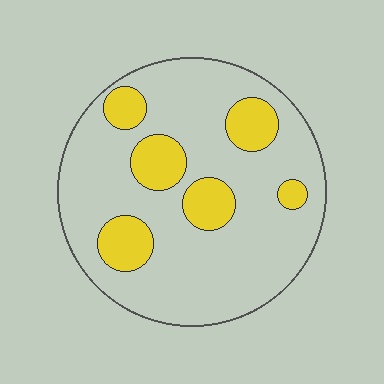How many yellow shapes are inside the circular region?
6.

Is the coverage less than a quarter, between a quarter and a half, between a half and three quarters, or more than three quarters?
Less than a quarter.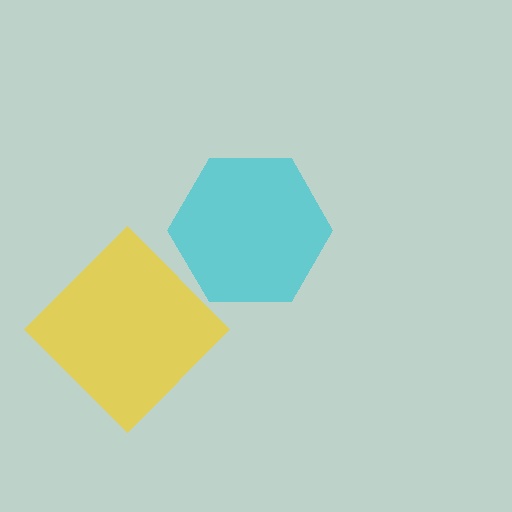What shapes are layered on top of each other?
The layered shapes are: a cyan hexagon, a yellow diamond.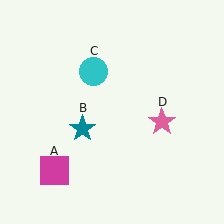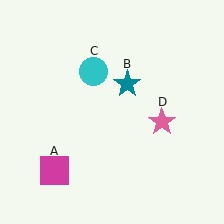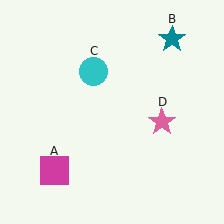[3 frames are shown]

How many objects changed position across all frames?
1 object changed position: teal star (object B).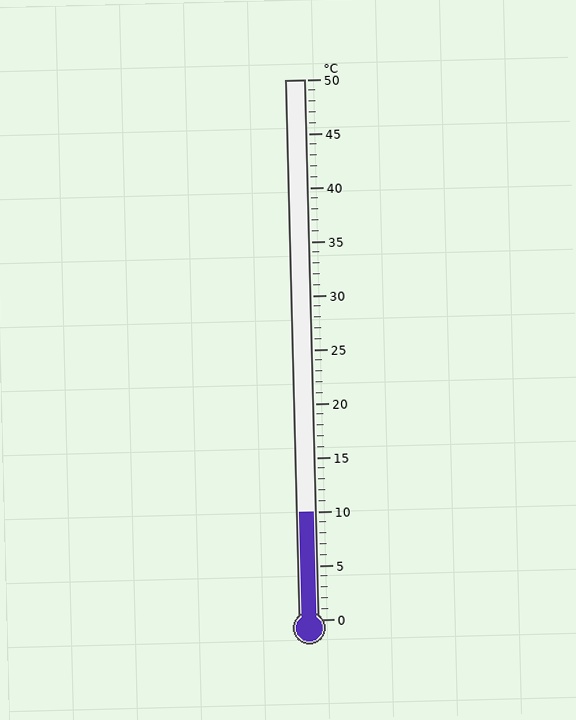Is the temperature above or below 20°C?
The temperature is below 20°C.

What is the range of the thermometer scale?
The thermometer scale ranges from 0°C to 50°C.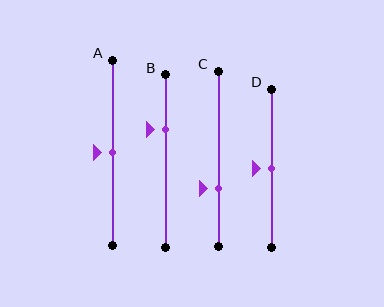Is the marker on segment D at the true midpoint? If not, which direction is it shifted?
Yes, the marker on segment D is at the true midpoint.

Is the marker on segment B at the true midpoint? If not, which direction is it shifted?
No, the marker on segment B is shifted upward by about 18% of the segment length.